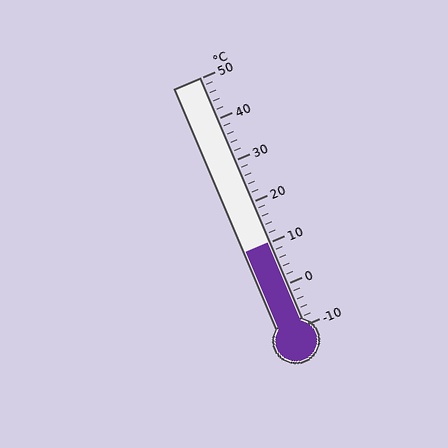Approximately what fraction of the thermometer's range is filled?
The thermometer is filled to approximately 35% of its range.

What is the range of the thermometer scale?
The thermometer scale ranges from -10°C to 50°C.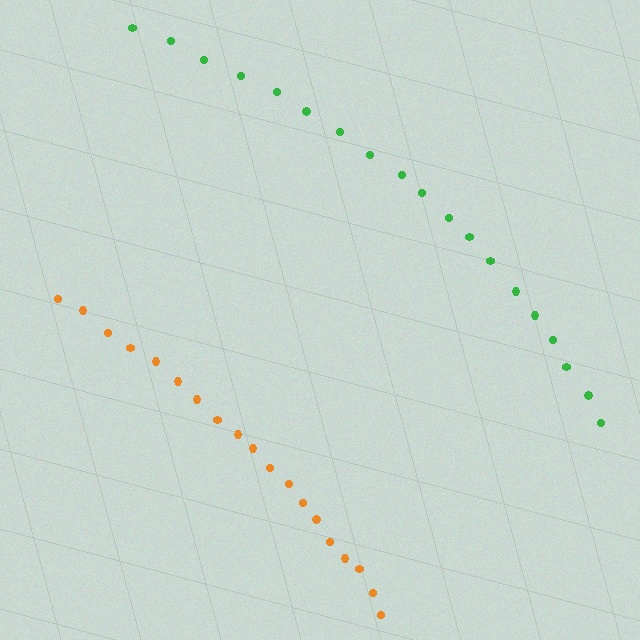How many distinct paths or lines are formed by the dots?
There are 2 distinct paths.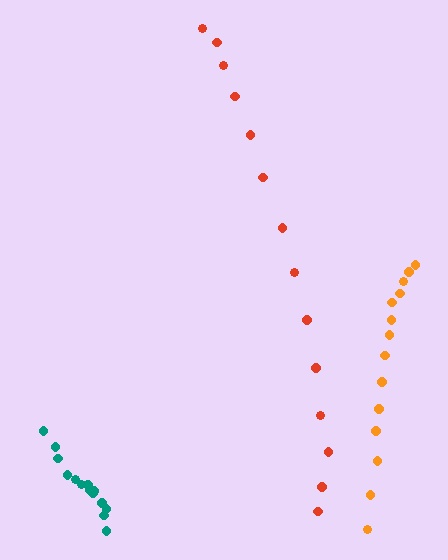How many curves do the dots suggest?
There are 3 distinct paths.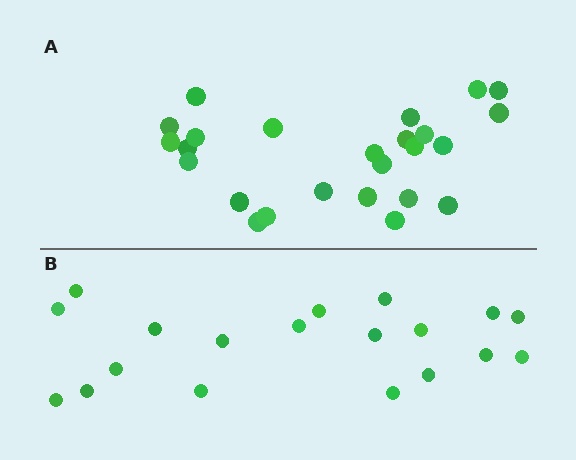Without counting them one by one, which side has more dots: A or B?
Region A (the top region) has more dots.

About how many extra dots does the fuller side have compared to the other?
Region A has about 6 more dots than region B.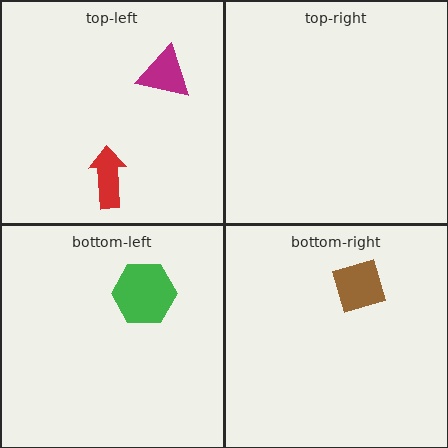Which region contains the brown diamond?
The bottom-right region.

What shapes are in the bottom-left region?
The green hexagon.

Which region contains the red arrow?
The top-left region.